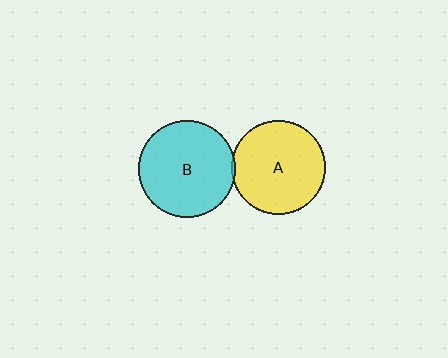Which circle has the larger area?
Circle B (cyan).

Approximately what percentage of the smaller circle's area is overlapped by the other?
Approximately 5%.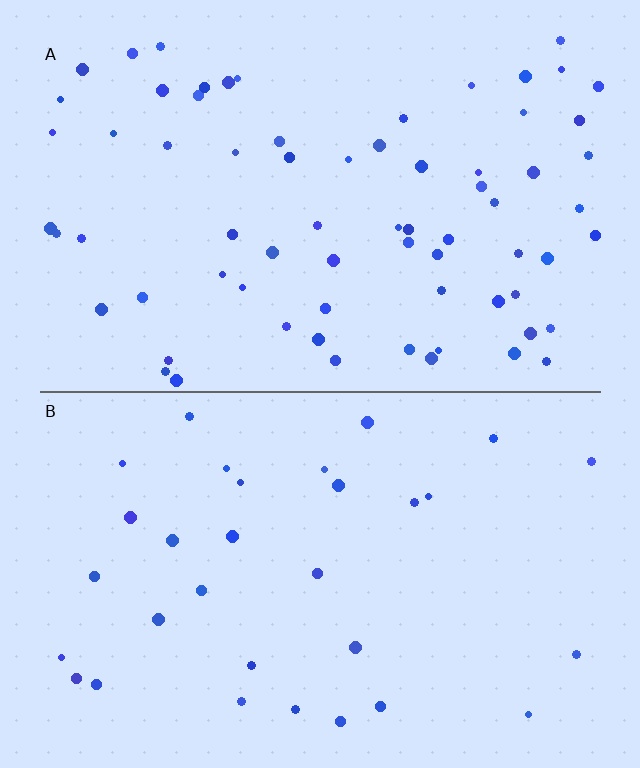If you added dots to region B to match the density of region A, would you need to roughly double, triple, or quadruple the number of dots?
Approximately double.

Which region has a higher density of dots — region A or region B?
A (the top).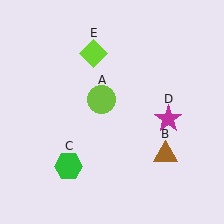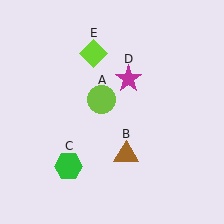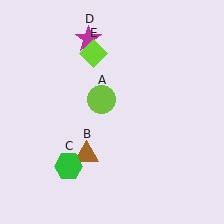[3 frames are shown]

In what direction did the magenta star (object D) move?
The magenta star (object D) moved up and to the left.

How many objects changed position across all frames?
2 objects changed position: brown triangle (object B), magenta star (object D).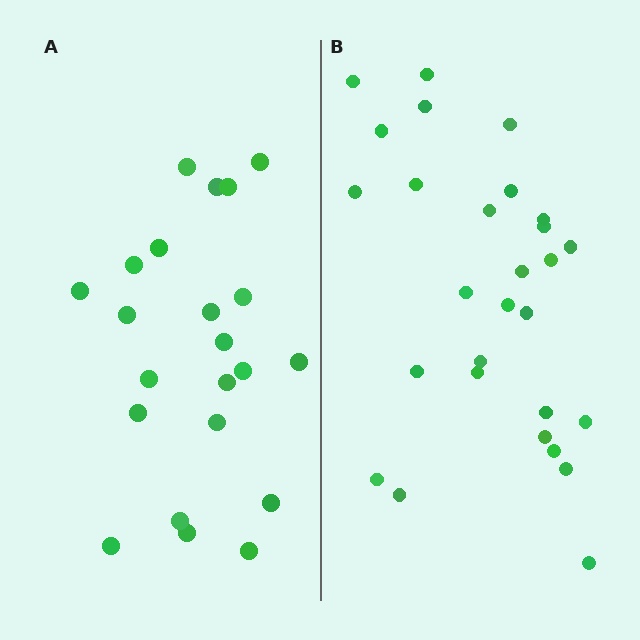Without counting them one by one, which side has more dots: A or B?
Region B (the right region) has more dots.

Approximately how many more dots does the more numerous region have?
Region B has about 6 more dots than region A.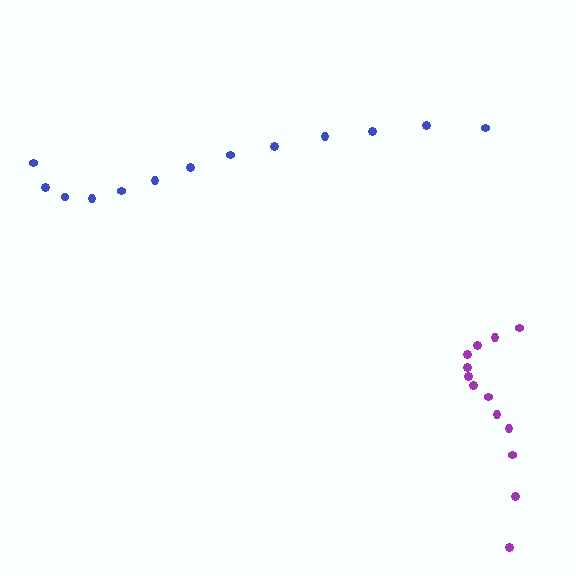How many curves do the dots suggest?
There are 2 distinct paths.